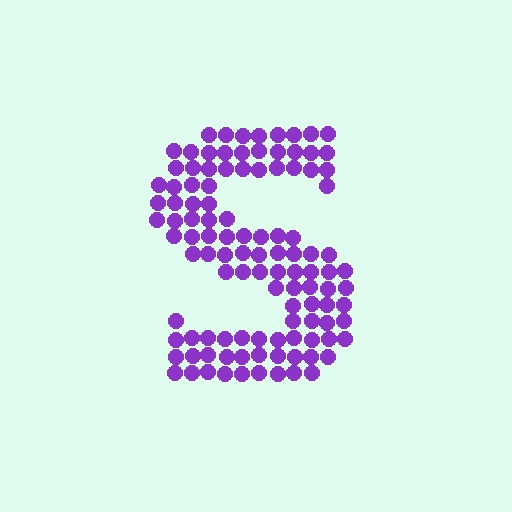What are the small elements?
The small elements are circles.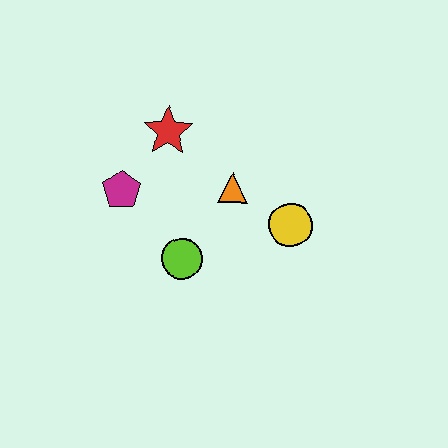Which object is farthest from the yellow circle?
The magenta pentagon is farthest from the yellow circle.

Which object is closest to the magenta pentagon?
The red star is closest to the magenta pentagon.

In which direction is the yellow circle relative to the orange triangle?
The yellow circle is to the right of the orange triangle.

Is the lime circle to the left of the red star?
No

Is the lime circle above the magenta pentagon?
No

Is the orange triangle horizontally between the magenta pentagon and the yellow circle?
Yes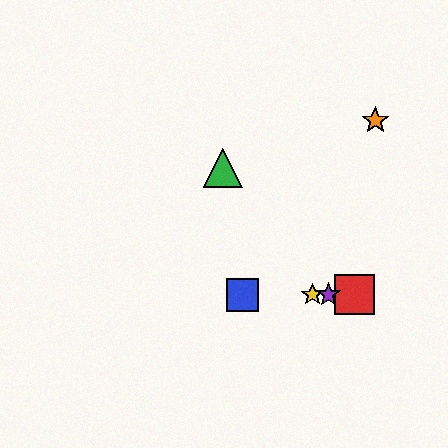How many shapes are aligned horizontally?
4 shapes (the red square, the blue square, the yellow star, the purple star) are aligned horizontally.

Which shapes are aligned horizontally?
The red square, the blue square, the yellow star, the purple star are aligned horizontally.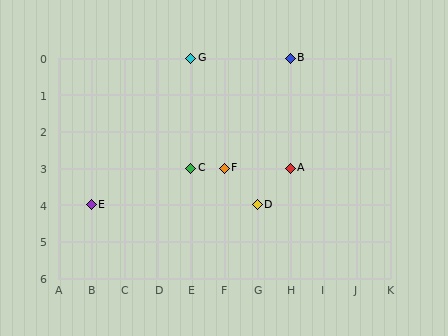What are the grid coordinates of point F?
Point F is at grid coordinates (F, 3).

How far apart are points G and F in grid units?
Points G and F are 1 column and 3 rows apart (about 3.2 grid units diagonally).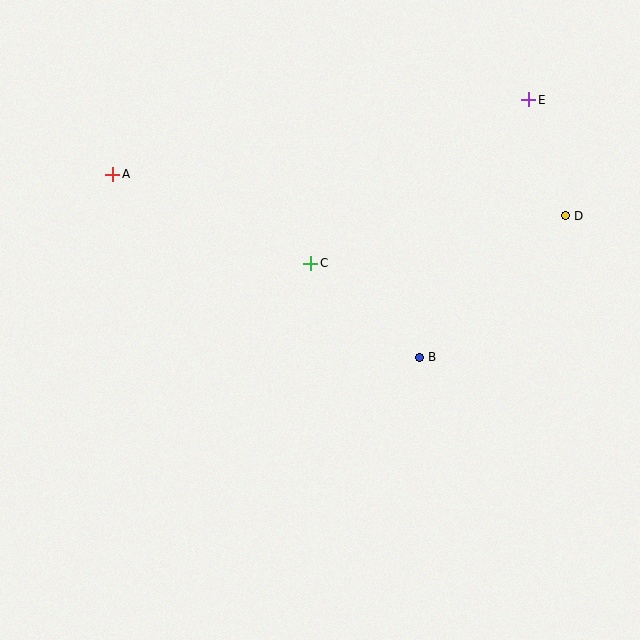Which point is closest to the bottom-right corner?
Point B is closest to the bottom-right corner.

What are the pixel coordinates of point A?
Point A is at (113, 174).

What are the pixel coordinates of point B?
Point B is at (419, 357).